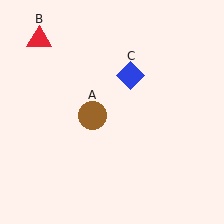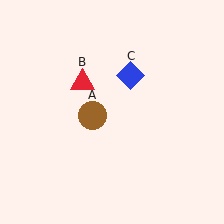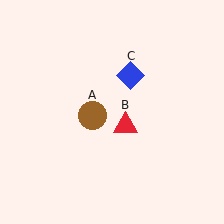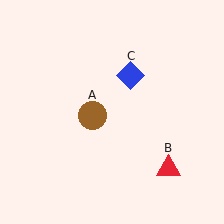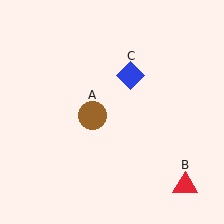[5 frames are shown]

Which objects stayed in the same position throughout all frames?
Brown circle (object A) and blue diamond (object C) remained stationary.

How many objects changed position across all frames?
1 object changed position: red triangle (object B).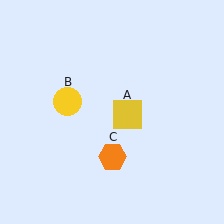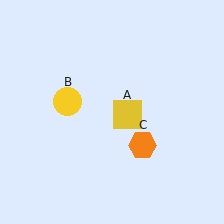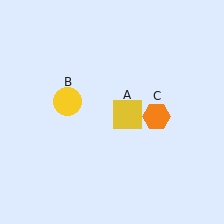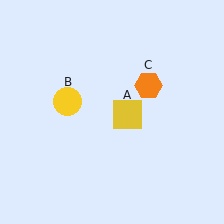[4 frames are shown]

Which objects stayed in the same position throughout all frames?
Yellow square (object A) and yellow circle (object B) remained stationary.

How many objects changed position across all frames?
1 object changed position: orange hexagon (object C).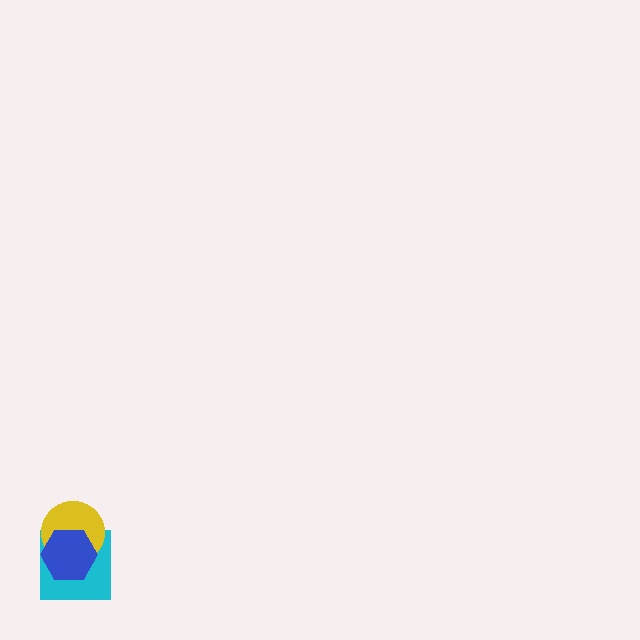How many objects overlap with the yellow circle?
2 objects overlap with the yellow circle.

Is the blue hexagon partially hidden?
No, no other shape covers it.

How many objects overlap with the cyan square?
2 objects overlap with the cyan square.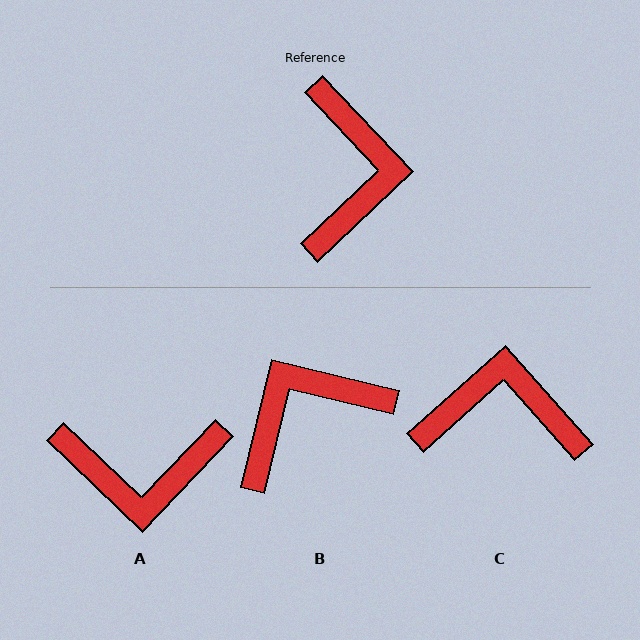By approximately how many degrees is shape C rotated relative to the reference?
Approximately 88 degrees counter-clockwise.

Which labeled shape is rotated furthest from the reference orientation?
B, about 123 degrees away.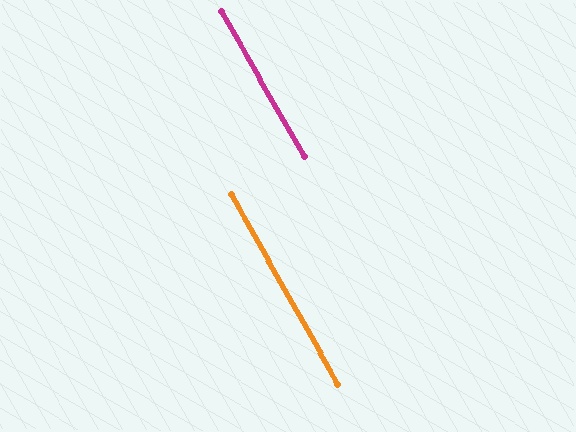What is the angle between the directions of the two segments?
Approximately 0 degrees.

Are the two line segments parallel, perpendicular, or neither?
Parallel — their directions differ by only 0.4°.